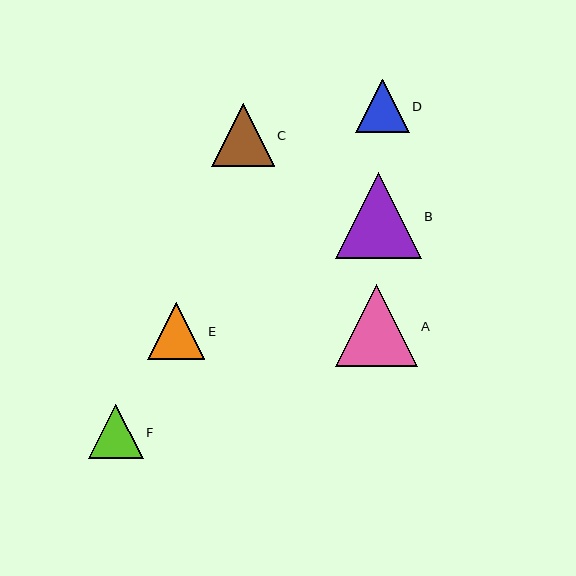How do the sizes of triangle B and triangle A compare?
Triangle B and triangle A are approximately the same size.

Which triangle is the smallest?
Triangle D is the smallest with a size of approximately 53 pixels.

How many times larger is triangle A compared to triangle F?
Triangle A is approximately 1.5 times the size of triangle F.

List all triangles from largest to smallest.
From largest to smallest: B, A, C, E, F, D.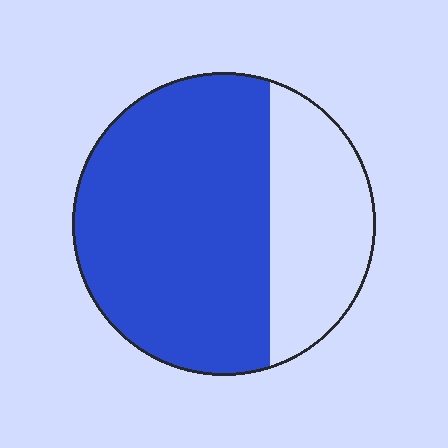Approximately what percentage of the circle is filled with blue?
Approximately 70%.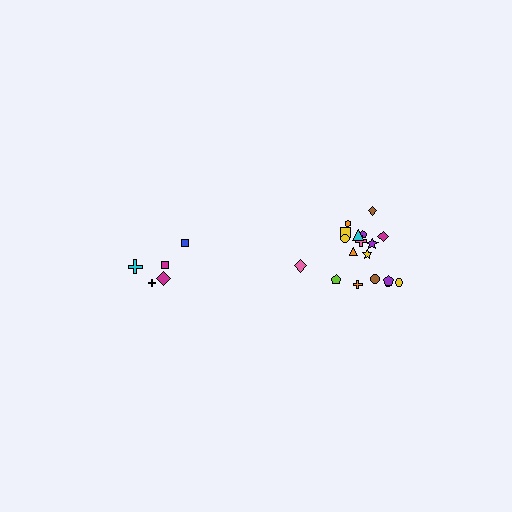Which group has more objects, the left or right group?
The right group.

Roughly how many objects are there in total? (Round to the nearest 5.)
Roughly 25 objects in total.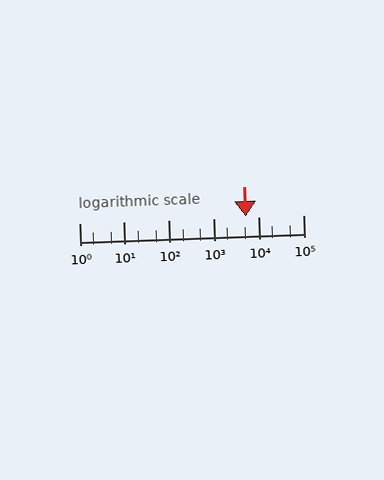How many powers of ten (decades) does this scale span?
The scale spans 5 decades, from 1 to 100000.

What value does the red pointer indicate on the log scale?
The pointer indicates approximately 5300.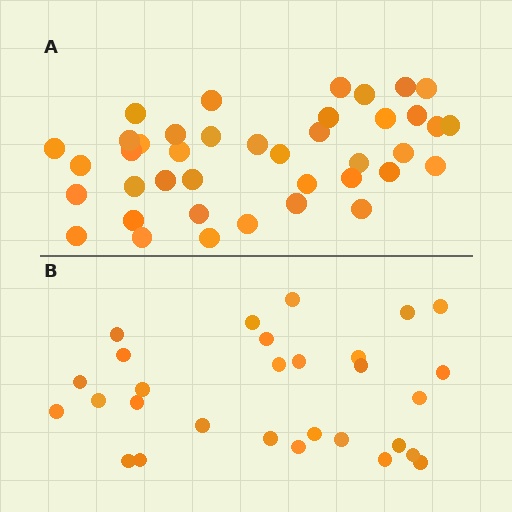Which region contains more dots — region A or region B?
Region A (the top region) has more dots.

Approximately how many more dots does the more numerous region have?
Region A has roughly 12 or so more dots than region B.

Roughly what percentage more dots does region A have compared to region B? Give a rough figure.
About 40% more.